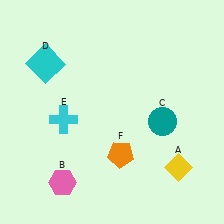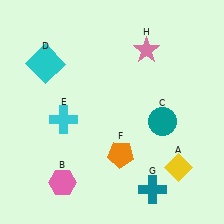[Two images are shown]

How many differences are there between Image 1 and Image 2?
There are 2 differences between the two images.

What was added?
A teal cross (G), a pink star (H) were added in Image 2.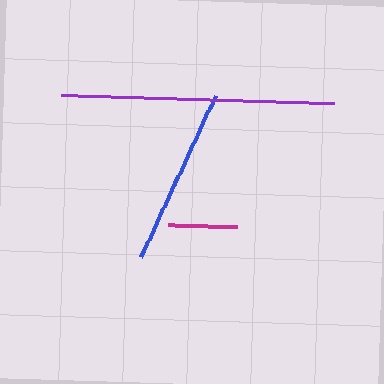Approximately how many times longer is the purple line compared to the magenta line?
The purple line is approximately 3.9 times the length of the magenta line.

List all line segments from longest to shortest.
From longest to shortest: purple, blue, magenta.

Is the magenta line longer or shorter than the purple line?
The purple line is longer than the magenta line.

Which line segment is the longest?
The purple line is the longest at approximately 273 pixels.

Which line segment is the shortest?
The magenta line is the shortest at approximately 69 pixels.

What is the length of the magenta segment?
The magenta segment is approximately 69 pixels long.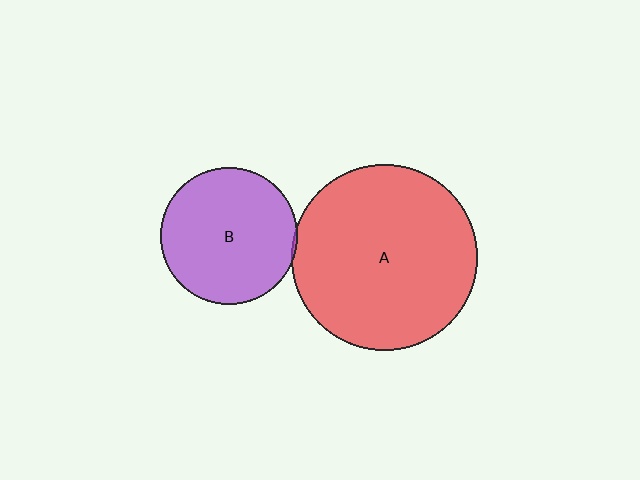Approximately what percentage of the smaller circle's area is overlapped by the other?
Approximately 5%.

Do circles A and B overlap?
Yes.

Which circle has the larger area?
Circle A (red).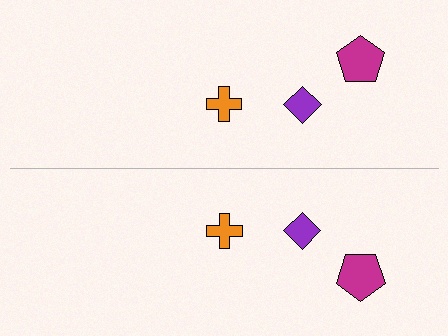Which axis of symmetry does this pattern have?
The pattern has a horizontal axis of symmetry running through the center of the image.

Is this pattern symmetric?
Yes, this pattern has bilateral (reflection) symmetry.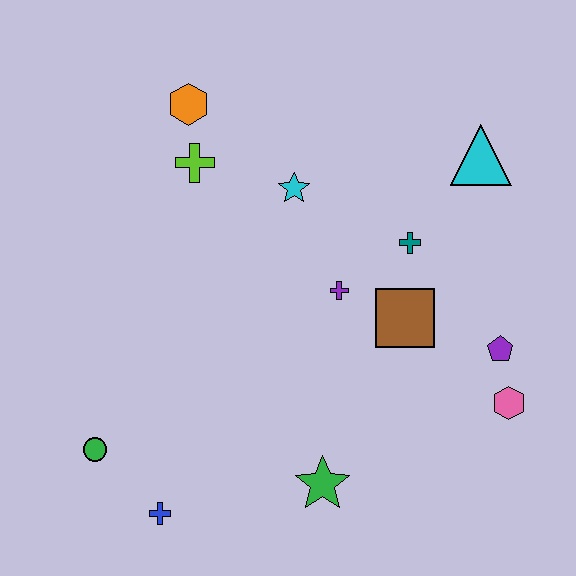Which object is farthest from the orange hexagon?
The pink hexagon is farthest from the orange hexagon.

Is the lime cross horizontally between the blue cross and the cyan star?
Yes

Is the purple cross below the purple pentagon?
No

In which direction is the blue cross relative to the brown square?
The blue cross is to the left of the brown square.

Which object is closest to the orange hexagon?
The lime cross is closest to the orange hexagon.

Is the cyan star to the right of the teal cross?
No